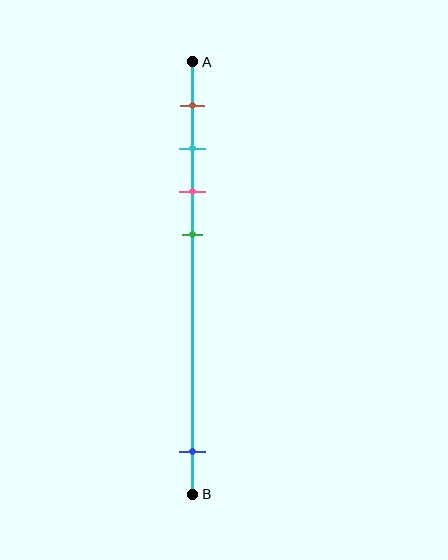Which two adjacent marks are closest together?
The cyan and pink marks are the closest adjacent pair.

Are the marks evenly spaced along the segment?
No, the marks are not evenly spaced.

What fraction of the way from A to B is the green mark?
The green mark is approximately 40% (0.4) of the way from A to B.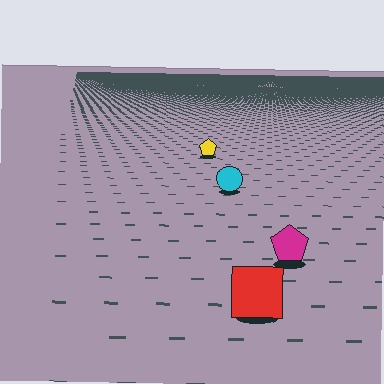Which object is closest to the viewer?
The red square is closest. The texture marks near it are larger and more spread out.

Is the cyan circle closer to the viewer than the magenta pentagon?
No. The magenta pentagon is closer — you can tell from the texture gradient: the ground texture is coarser near it.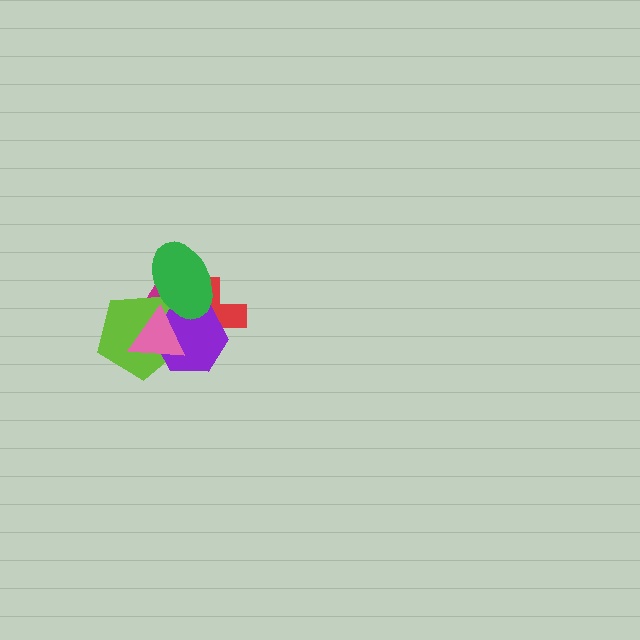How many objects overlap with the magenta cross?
5 objects overlap with the magenta cross.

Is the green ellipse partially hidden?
No, no other shape covers it.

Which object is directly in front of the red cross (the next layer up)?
The lime pentagon is directly in front of the red cross.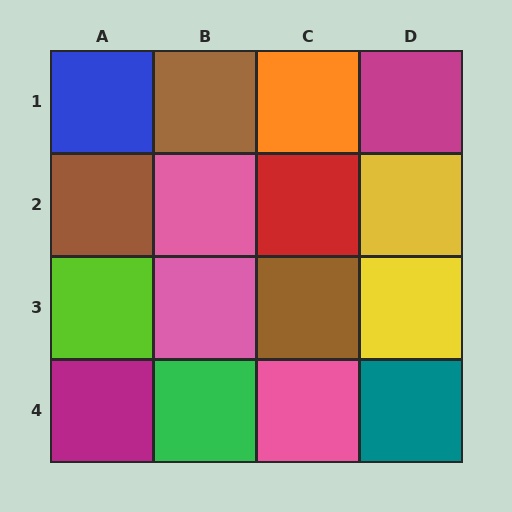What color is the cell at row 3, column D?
Yellow.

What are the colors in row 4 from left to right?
Magenta, green, pink, teal.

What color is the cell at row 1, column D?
Magenta.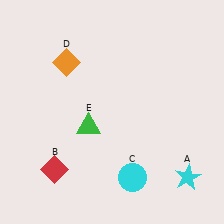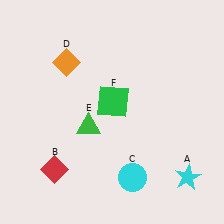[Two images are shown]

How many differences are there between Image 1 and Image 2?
There is 1 difference between the two images.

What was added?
A green square (F) was added in Image 2.